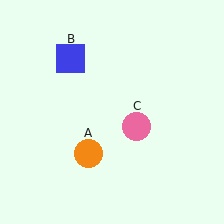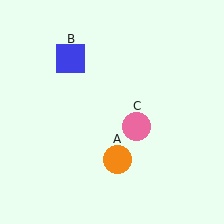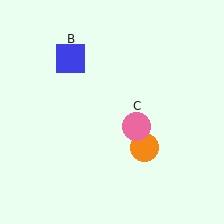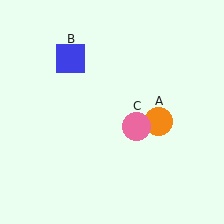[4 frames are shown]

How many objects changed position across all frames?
1 object changed position: orange circle (object A).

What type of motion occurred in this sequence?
The orange circle (object A) rotated counterclockwise around the center of the scene.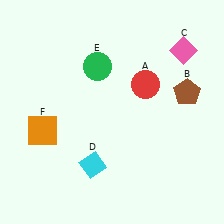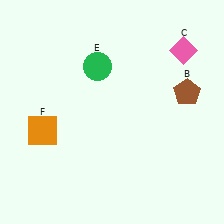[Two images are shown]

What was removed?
The cyan diamond (D), the red circle (A) were removed in Image 2.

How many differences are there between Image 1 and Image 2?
There are 2 differences between the two images.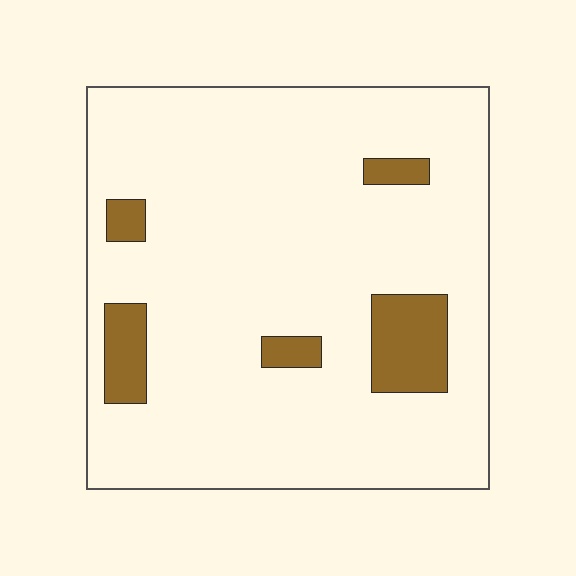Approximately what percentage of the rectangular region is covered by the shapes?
Approximately 10%.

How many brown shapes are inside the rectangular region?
5.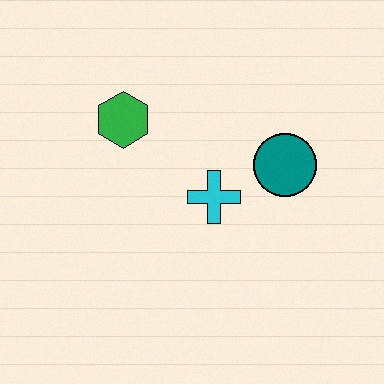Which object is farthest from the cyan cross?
The green hexagon is farthest from the cyan cross.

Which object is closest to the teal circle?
The cyan cross is closest to the teal circle.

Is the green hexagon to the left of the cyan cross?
Yes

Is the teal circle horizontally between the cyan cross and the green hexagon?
No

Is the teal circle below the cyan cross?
No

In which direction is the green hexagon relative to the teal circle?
The green hexagon is to the left of the teal circle.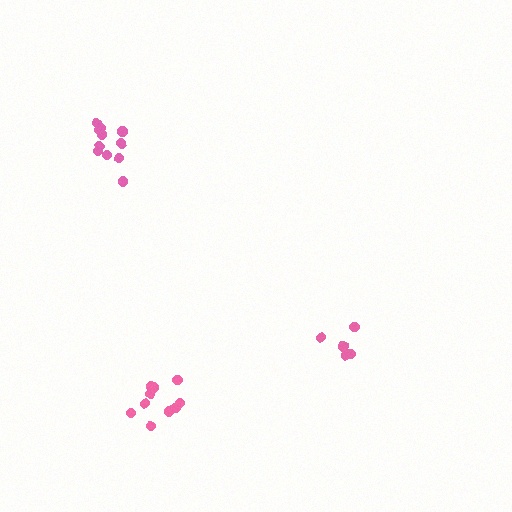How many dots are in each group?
Group 1: 10 dots, Group 2: 11 dots, Group 3: 5 dots (26 total).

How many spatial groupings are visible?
There are 3 spatial groupings.